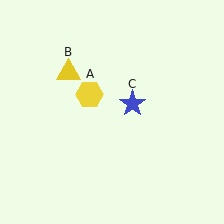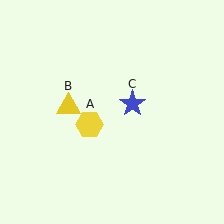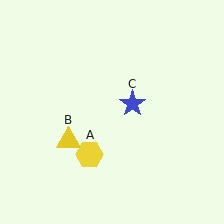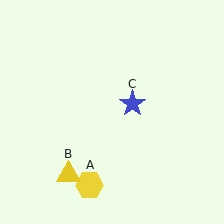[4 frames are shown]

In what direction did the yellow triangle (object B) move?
The yellow triangle (object B) moved down.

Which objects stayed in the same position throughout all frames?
Blue star (object C) remained stationary.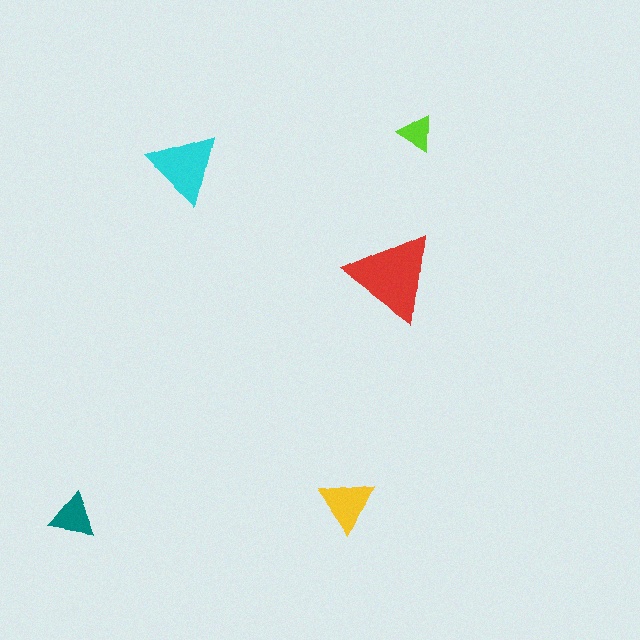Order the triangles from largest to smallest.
the red one, the cyan one, the yellow one, the teal one, the lime one.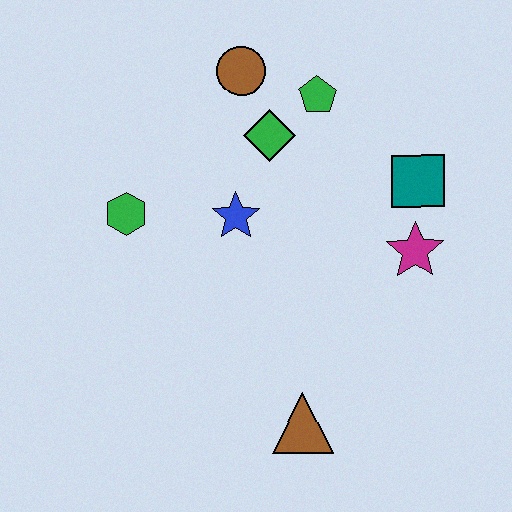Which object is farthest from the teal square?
The green hexagon is farthest from the teal square.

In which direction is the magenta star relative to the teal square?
The magenta star is below the teal square.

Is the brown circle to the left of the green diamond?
Yes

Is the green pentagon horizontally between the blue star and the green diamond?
No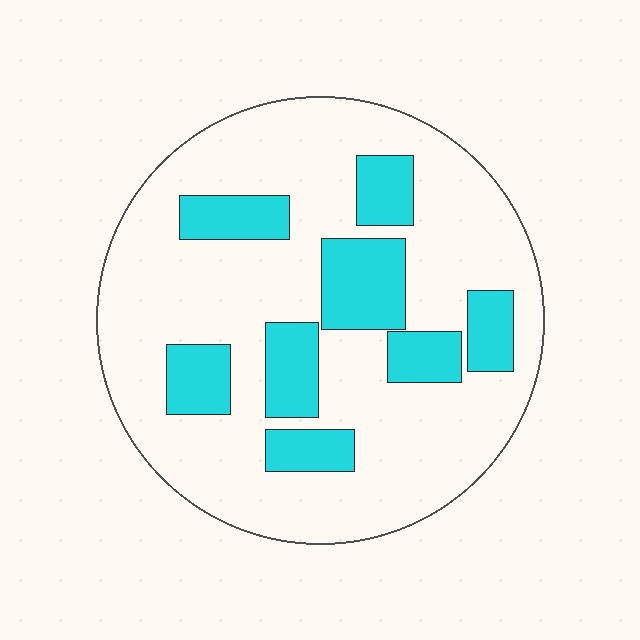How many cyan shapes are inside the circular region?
8.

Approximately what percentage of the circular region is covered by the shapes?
Approximately 25%.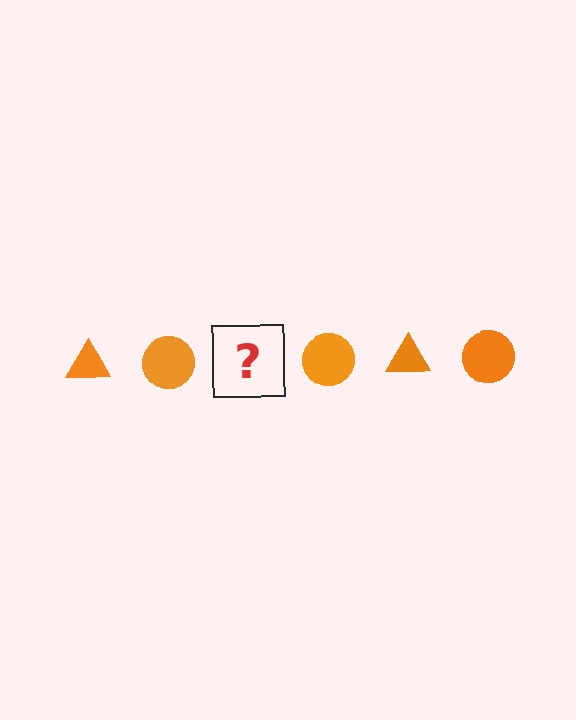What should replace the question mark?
The question mark should be replaced with an orange triangle.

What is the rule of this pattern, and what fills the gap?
The rule is that the pattern cycles through triangle, circle shapes in orange. The gap should be filled with an orange triangle.